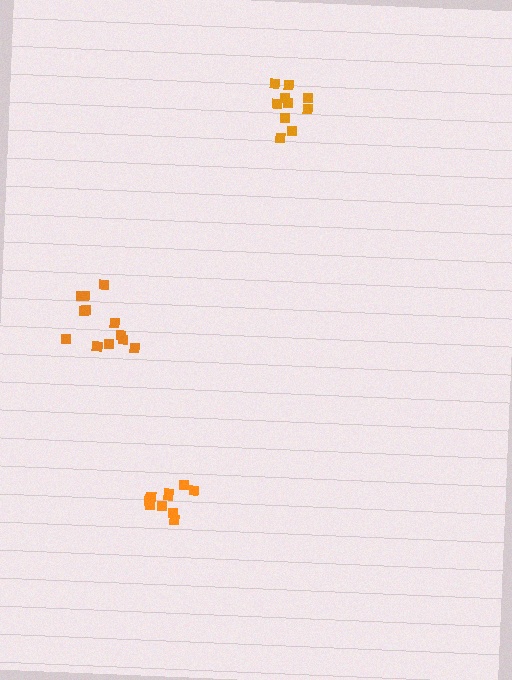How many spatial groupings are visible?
There are 3 spatial groupings.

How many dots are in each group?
Group 1: 10 dots, Group 2: 12 dots, Group 3: 10 dots (32 total).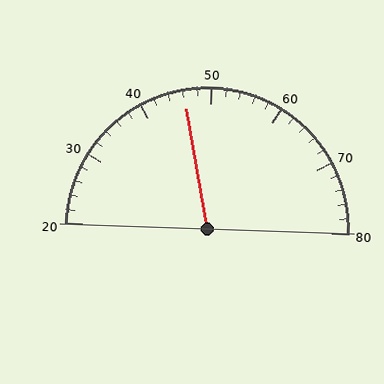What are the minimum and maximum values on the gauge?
The gauge ranges from 20 to 80.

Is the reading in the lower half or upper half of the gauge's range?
The reading is in the lower half of the range (20 to 80).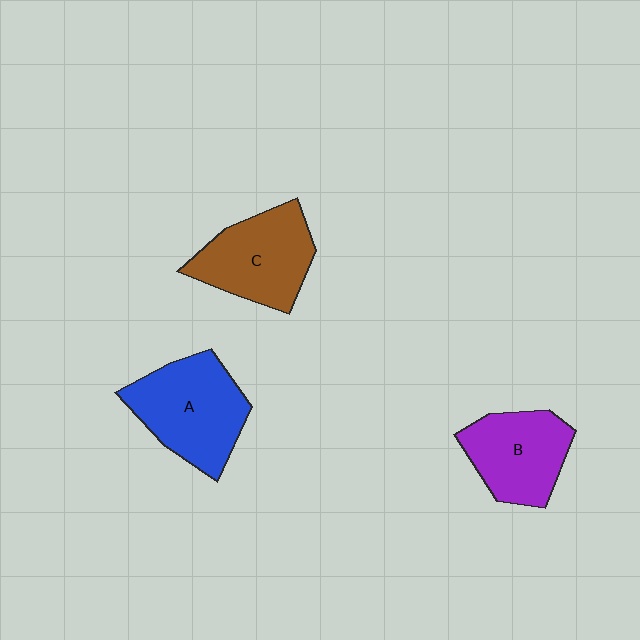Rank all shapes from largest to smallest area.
From largest to smallest: A (blue), C (brown), B (purple).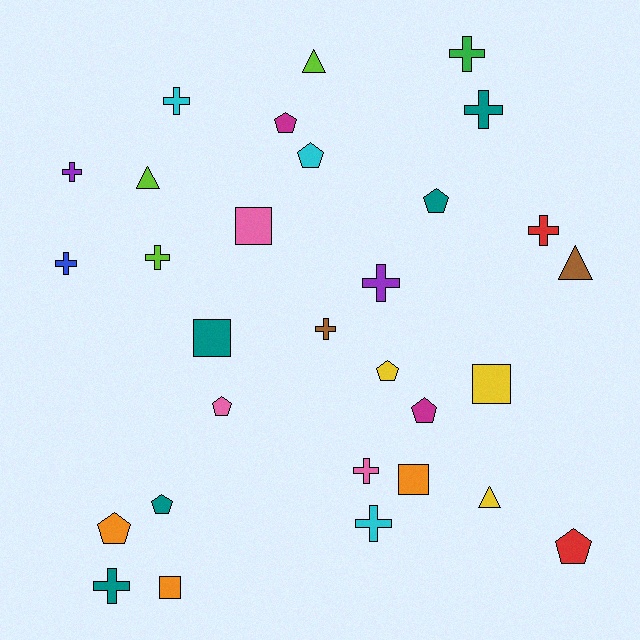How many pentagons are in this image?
There are 9 pentagons.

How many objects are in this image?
There are 30 objects.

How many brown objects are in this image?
There are 2 brown objects.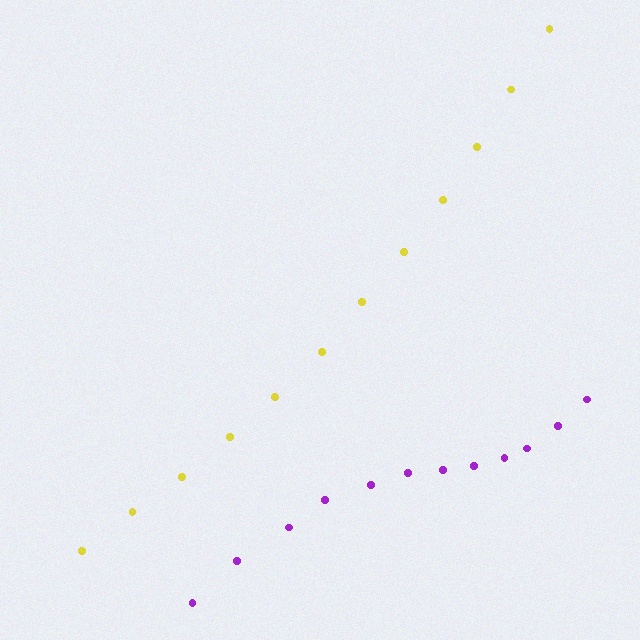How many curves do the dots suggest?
There are 2 distinct paths.